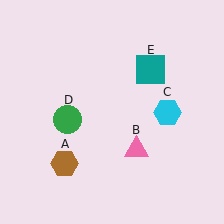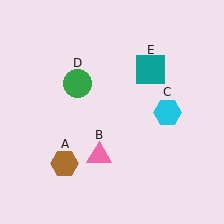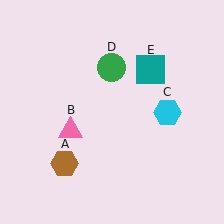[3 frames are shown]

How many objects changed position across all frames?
2 objects changed position: pink triangle (object B), green circle (object D).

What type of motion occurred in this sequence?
The pink triangle (object B), green circle (object D) rotated clockwise around the center of the scene.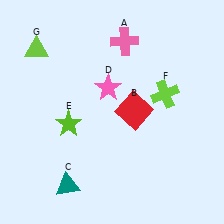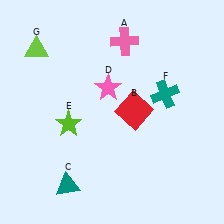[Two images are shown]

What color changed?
The cross (F) changed from lime in Image 1 to teal in Image 2.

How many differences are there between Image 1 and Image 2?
There is 1 difference between the two images.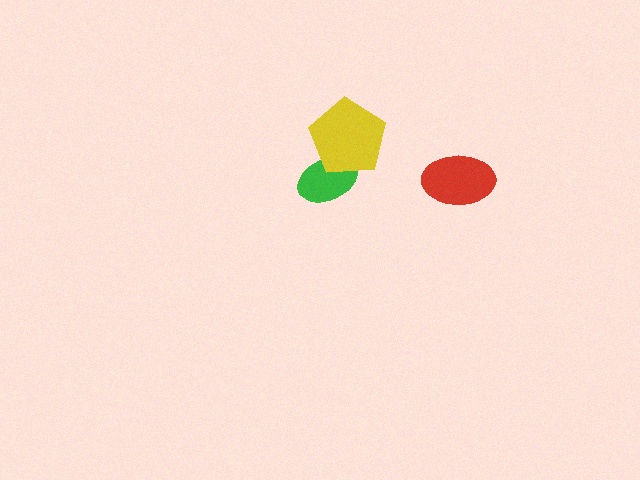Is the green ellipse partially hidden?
Yes, it is partially covered by another shape.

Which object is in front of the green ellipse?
The yellow pentagon is in front of the green ellipse.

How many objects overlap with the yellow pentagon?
1 object overlaps with the yellow pentagon.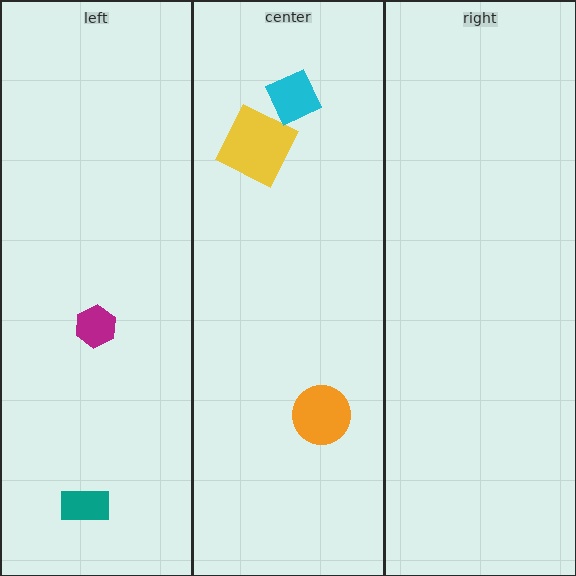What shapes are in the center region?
The yellow square, the cyan diamond, the orange circle.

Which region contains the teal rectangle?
The left region.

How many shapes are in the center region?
3.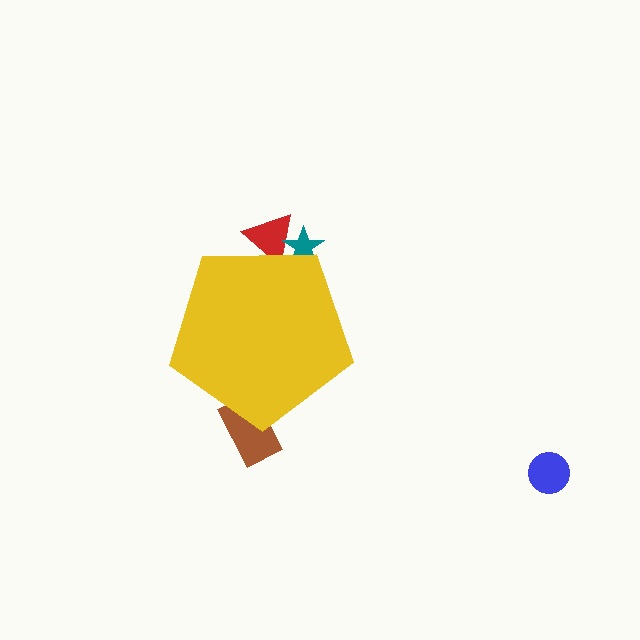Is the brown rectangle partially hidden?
Yes, the brown rectangle is partially hidden behind the yellow pentagon.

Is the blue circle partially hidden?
No, the blue circle is fully visible.